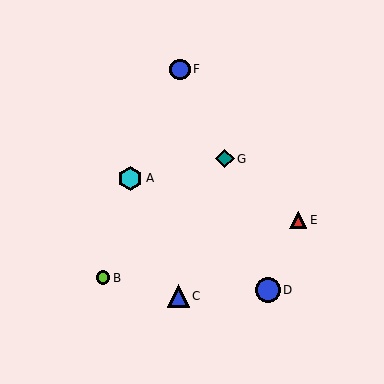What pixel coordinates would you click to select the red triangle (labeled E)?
Click at (298, 220) to select the red triangle E.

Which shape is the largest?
The blue circle (labeled D) is the largest.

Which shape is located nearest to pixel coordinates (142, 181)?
The cyan hexagon (labeled A) at (130, 178) is nearest to that location.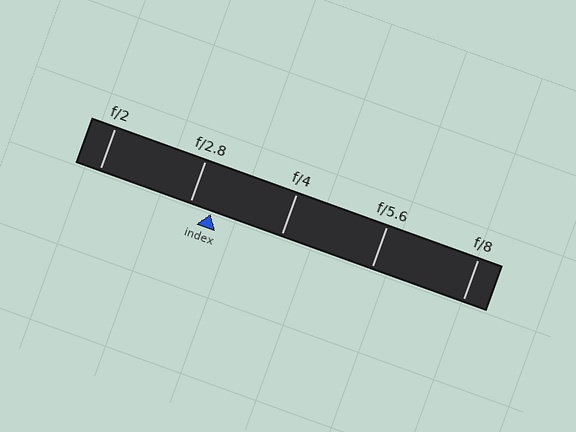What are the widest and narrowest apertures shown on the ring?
The widest aperture shown is f/2 and the narrowest is f/8.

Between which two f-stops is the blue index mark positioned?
The index mark is between f/2.8 and f/4.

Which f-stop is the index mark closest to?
The index mark is closest to f/2.8.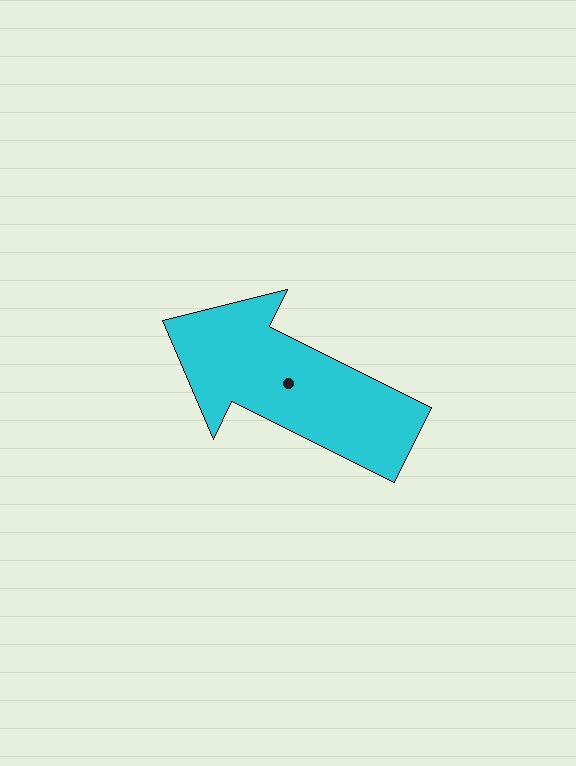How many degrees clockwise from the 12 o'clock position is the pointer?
Approximately 296 degrees.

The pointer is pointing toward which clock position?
Roughly 10 o'clock.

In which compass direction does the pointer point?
Northwest.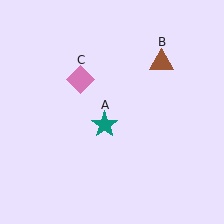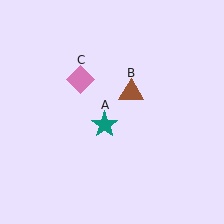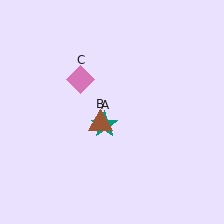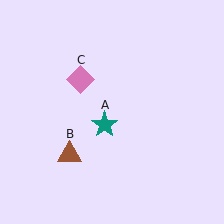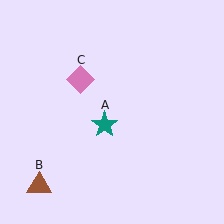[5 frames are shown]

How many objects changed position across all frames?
1 object changed position: brown triangle (object B).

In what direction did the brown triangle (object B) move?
The brown triangle (object B) moved down and to the left.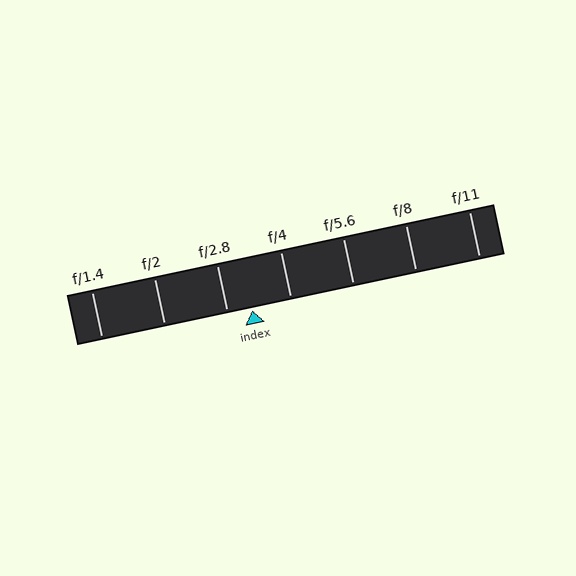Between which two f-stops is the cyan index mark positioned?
The index mark is between f/2.8 and f/4.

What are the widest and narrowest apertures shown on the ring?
The widest aperture shown is f/1.4 and the narrowest is f/11.